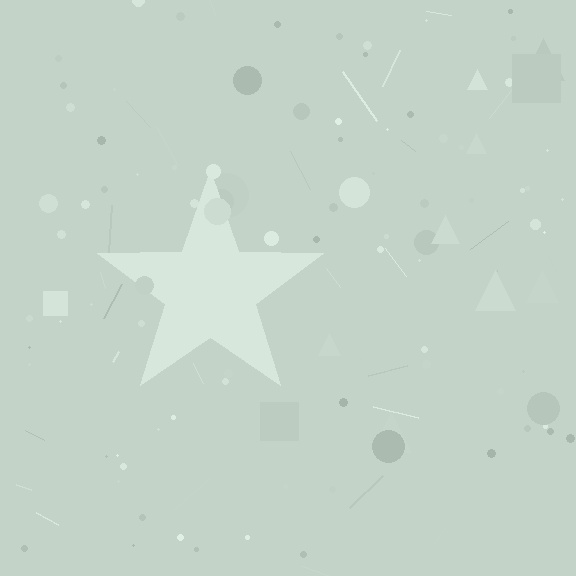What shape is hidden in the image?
A star is hidden in the image.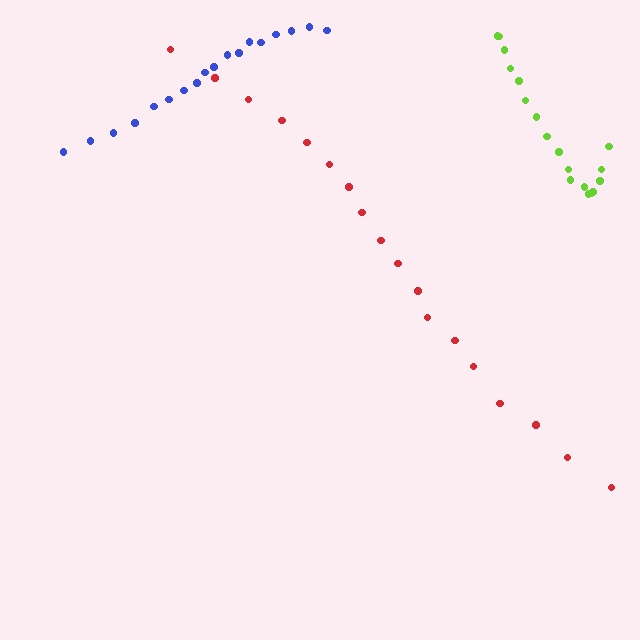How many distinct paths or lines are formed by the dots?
There are 3 distinct paths.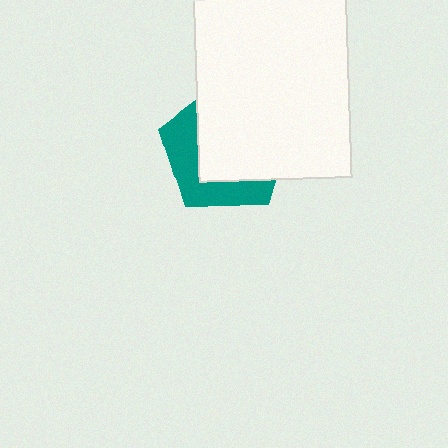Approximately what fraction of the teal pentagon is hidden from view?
Roughly 63% of the teal pentagon is hidden behind the white rectangle.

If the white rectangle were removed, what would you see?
You would see the complete teal pentagon.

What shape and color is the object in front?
The object in front is a white rectangle.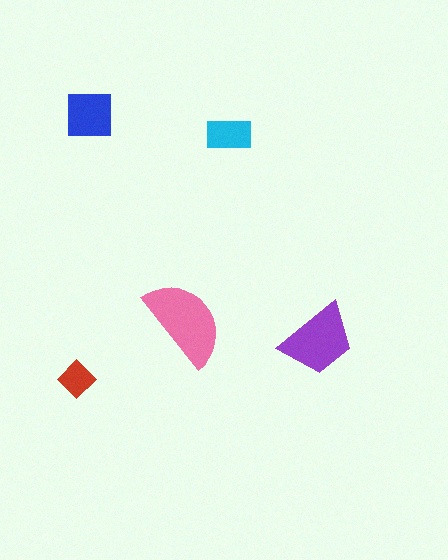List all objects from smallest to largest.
The red diamond, the cyan rectangle, the blue square, the purple trapezoid, the pink semicircle.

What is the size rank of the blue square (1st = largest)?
3rd.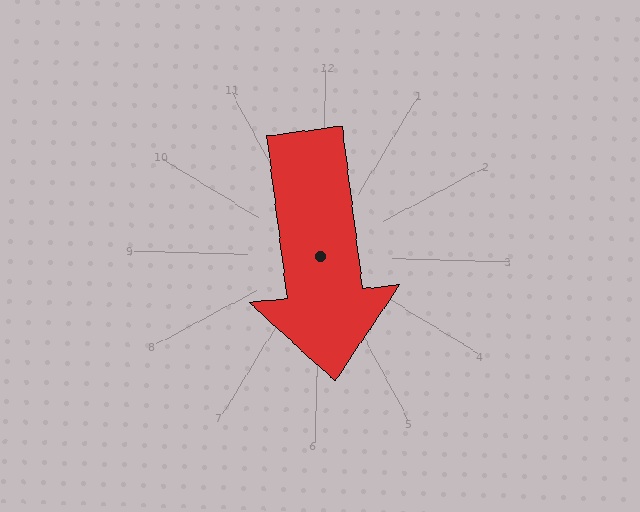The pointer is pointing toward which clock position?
Roughly 6 o'clock.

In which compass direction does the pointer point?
South.